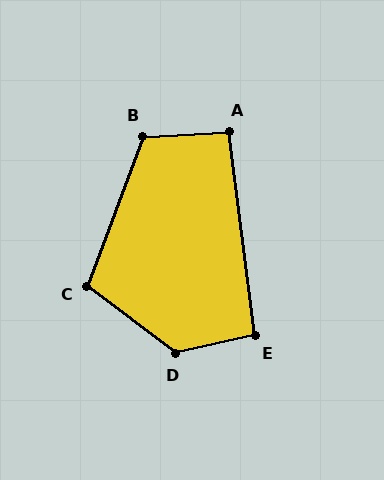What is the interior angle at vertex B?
Approximately 114 degrees (obtuse).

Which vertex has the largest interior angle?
D, at approximately 130 degrees.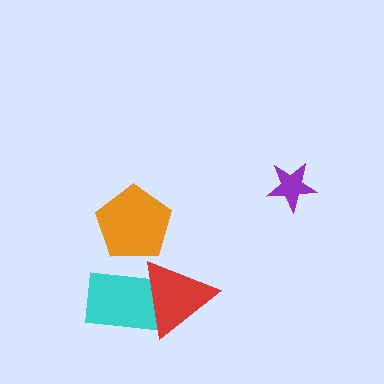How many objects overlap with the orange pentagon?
0 objects overlap with the orange pentagon.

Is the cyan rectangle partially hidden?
Yes, it is partially covered by another shape.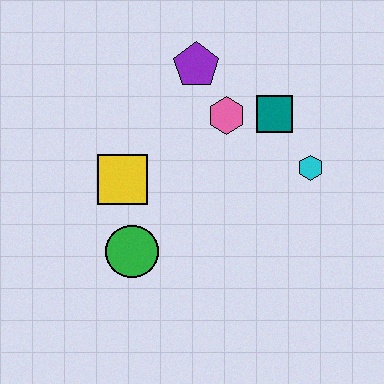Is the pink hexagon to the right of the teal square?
No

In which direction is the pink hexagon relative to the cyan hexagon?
The pink hexagon is to the left of the cyan hexagon.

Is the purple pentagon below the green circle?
No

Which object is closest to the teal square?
The pink hexagon is closest to the teal square.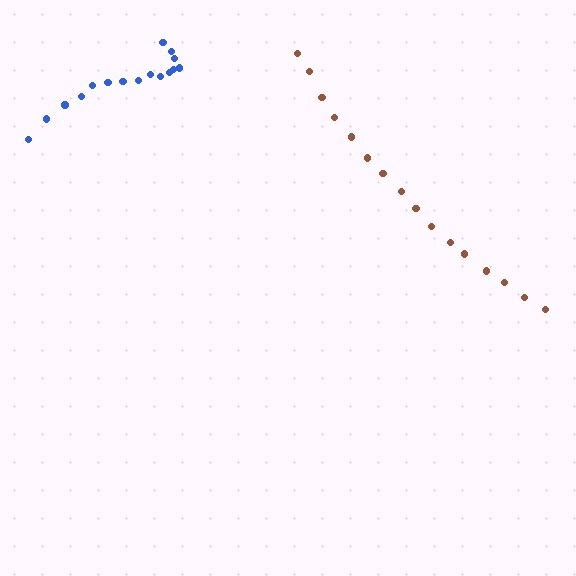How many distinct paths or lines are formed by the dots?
There are 2 distinct paths.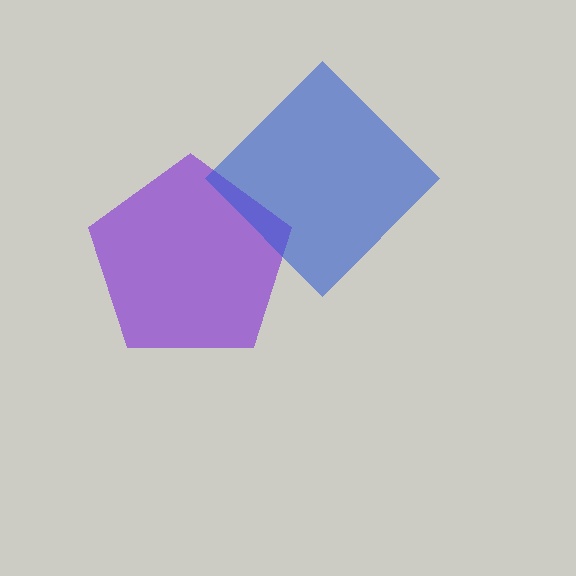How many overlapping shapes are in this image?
There are 2 overlapping shapes in the image.